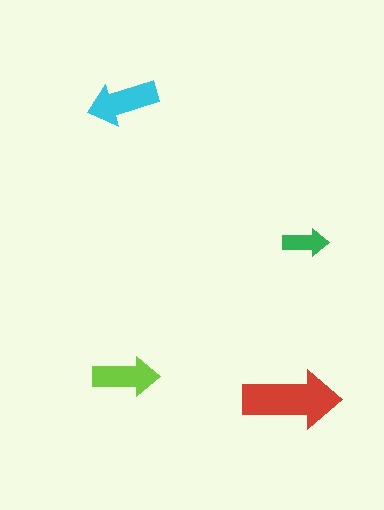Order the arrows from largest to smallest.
the red one, the cyan one, the lime one, the green one.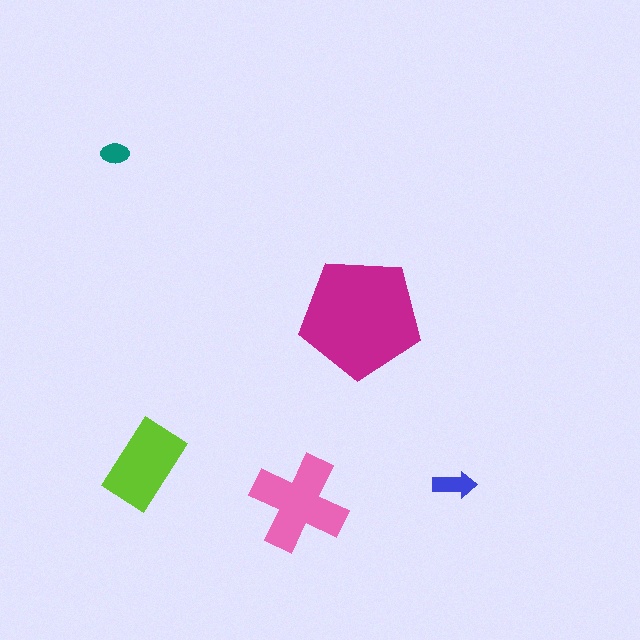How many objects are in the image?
There are 5 objects in the image.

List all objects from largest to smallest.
The magenta pentagon, the pink cross, the lime rectangle, the blue arrow, the teal ellipse.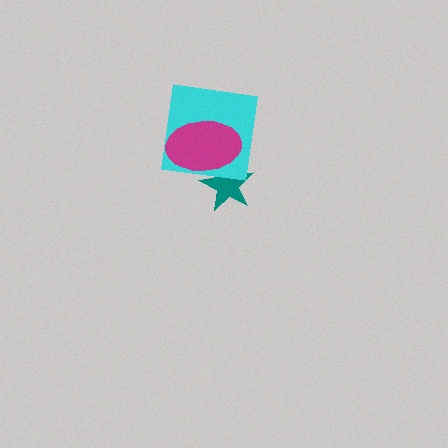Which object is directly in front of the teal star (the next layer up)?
The cyan square is directly in front of the teal star.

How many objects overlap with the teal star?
2 objects overlap with the teal star.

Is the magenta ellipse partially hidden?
No, no other shape covers it.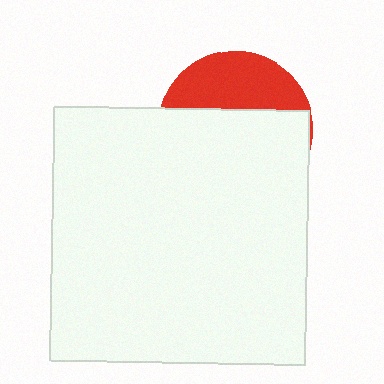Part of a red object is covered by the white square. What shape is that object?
It is a circle.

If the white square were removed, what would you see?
You would see the complete red circle.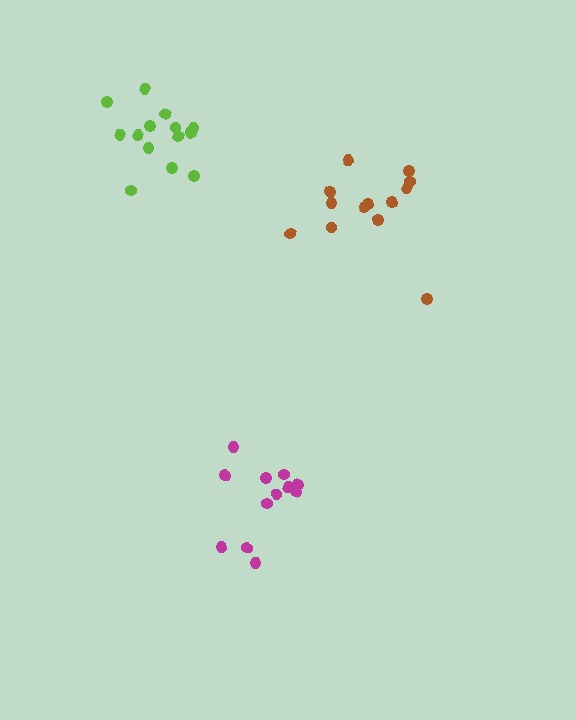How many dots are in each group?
Group 1: 13 dots, Group 2: 14 dots, Group 3: 12 dots (39 total).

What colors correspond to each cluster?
The clusters are colored: brown, lime, magenta.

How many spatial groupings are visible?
There are 3 spatial groupings.